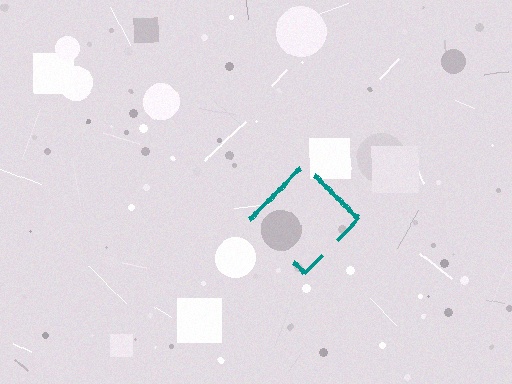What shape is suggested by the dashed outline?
The dashed outline suggests a diamond.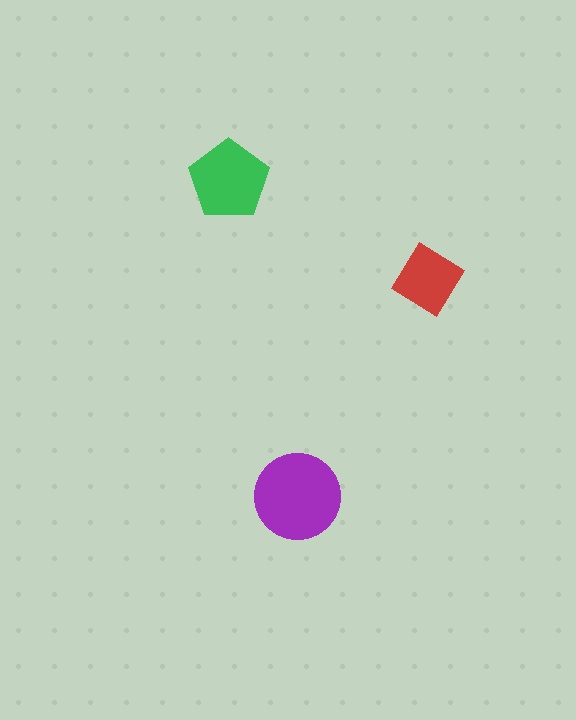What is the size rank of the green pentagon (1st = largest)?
2nd.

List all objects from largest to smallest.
The purple circle, the green pentagon, the red diamond.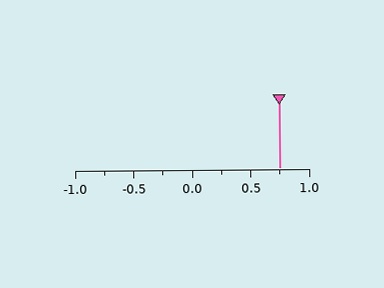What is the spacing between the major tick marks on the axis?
The major ticks are spaced 0.5 apart.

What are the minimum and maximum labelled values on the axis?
The axis runs from -1.0 to 1.0.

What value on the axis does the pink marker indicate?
The marker indicates approximately 0.75.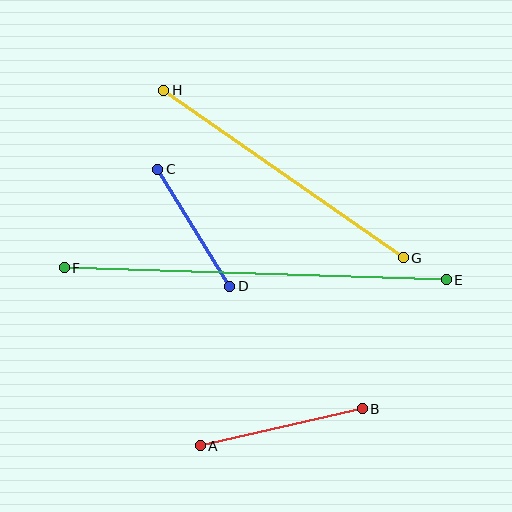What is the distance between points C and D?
The distance is approximately 137 pixels.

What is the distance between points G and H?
The distance is approximately 292 pixels.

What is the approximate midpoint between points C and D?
The midpoint is at approximately (194, 228) pixels.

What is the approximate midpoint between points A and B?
The midpoint is at approximately (281, 427) pixels.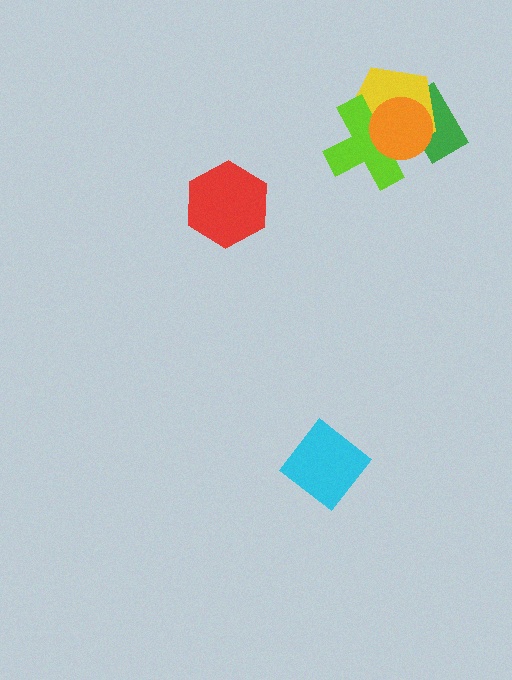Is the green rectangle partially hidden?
Yes, it is partially covered by another shape.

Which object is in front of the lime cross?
The orange circle is in front of the lime cross.